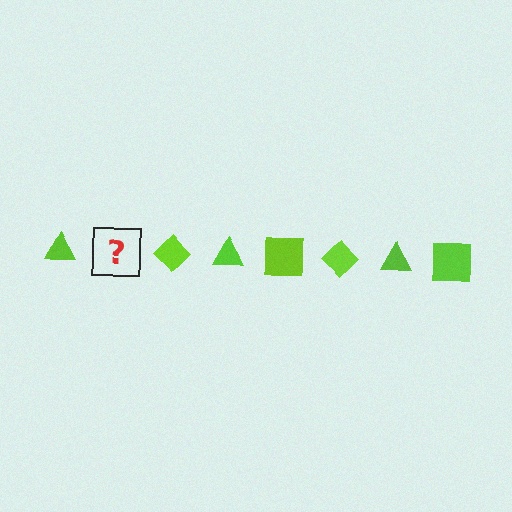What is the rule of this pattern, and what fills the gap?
The rule is that the pattern cycles through triangle, square, diamond shapes in lime. The gap should be filled with a lime square.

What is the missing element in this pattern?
The missing element is a lime square.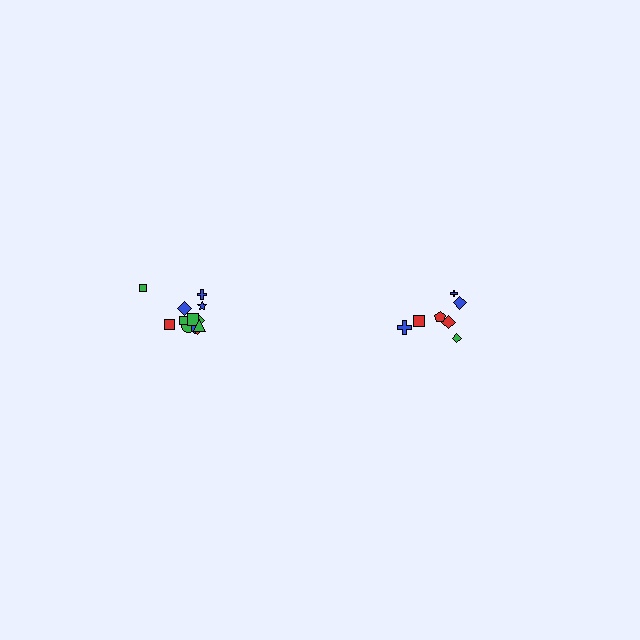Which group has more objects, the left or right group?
The left group.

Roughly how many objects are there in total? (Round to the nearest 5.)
Roughly 20 objects in total.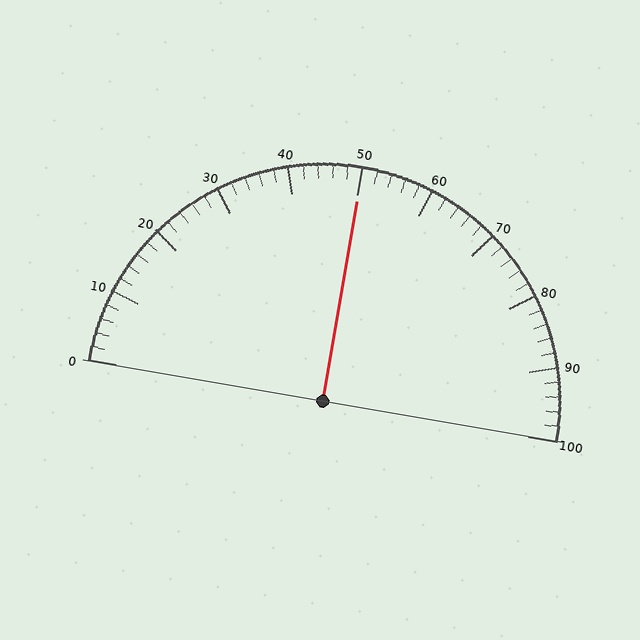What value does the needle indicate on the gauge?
The needle indicates approximately 50.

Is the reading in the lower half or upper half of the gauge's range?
The reading is in the upper half of the range (0 to 100).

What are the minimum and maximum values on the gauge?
The gauge ranges from 0 to 100.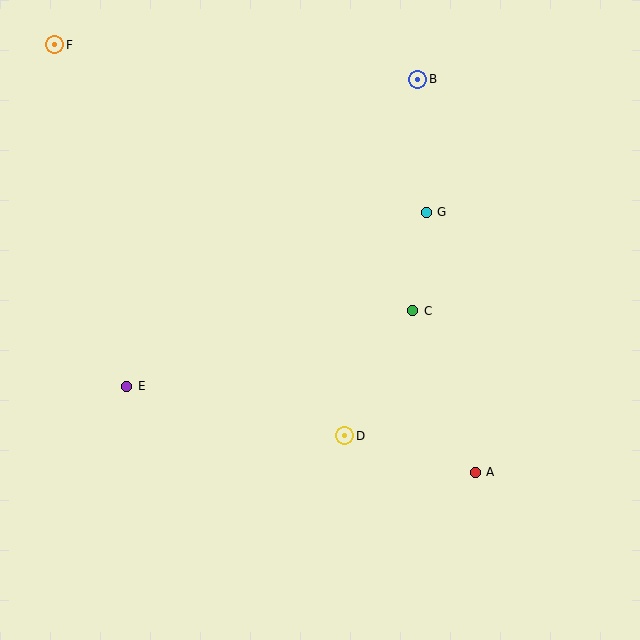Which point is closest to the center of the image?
Point C at (413, 311) is closest to the center.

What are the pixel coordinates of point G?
Point G is at (426, 212).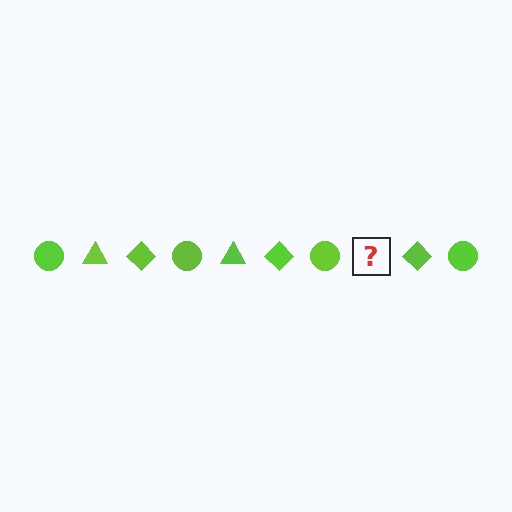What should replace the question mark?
The question mark should be replaced with a lime triangle.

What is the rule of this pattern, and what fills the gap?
The rule is that the pattern cycles through circle, triangle, diamond shapes in lime. The gap should be filled with a lime triangle.